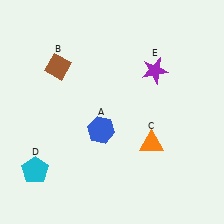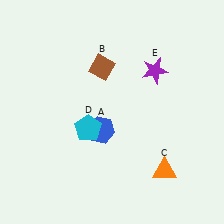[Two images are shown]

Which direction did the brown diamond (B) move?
The brown diamond (B) moved right.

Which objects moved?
The objects that moved are: the brown diamond (B), the orange triangle (C), the cyan pentagon (D).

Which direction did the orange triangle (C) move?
The orange triangle (C) moved down.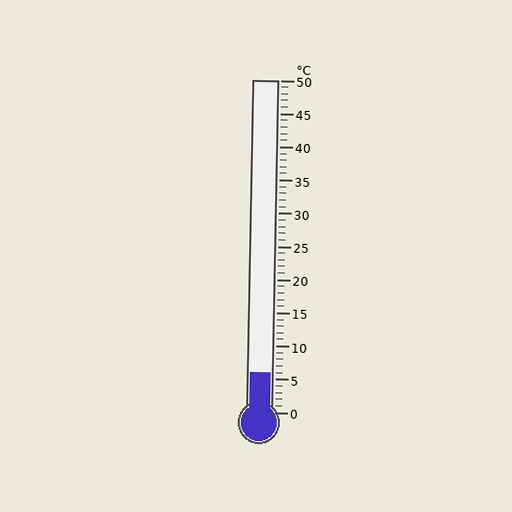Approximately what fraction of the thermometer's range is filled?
The thermometer is filled to approximately 10% of its range.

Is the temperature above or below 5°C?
The temperature is above 5°C.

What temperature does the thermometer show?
The thermometer shows approximately 6°C.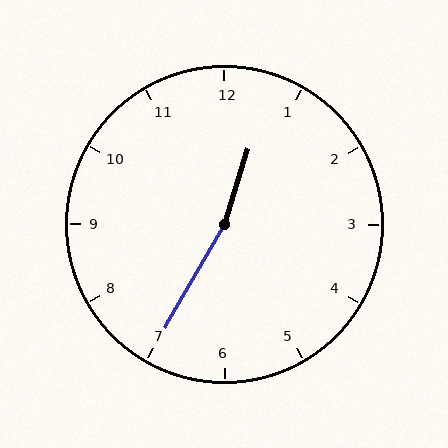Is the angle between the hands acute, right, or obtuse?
It is obtuse.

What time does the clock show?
12:35.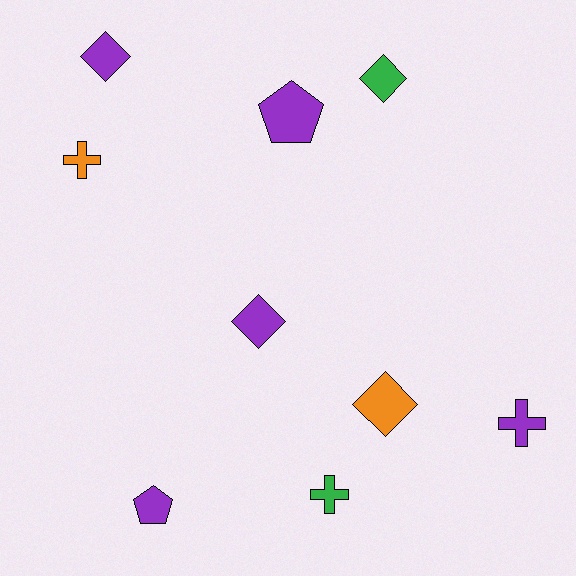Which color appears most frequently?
Purple, with 5 objects.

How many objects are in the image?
There are 9 objects.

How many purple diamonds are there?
There are 2 purple diamonds.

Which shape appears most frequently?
Diamond, with 4 objects.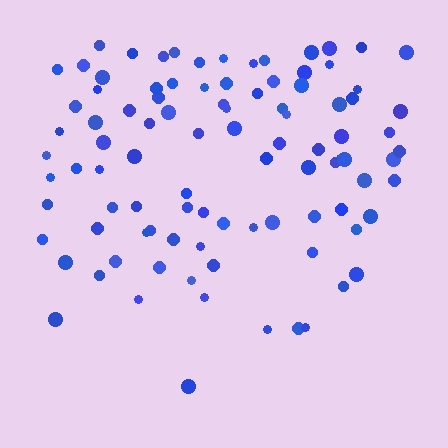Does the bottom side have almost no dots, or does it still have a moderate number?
Still a moderate number, just noticeably fewer than the top.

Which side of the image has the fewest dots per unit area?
The bottom.